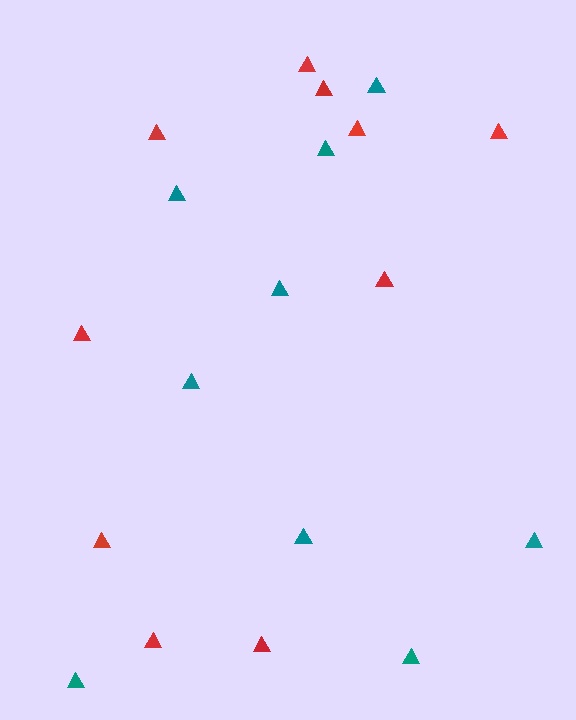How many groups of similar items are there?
There are 2 groups: one group of red triangles (10) and one group of teal triangles (9).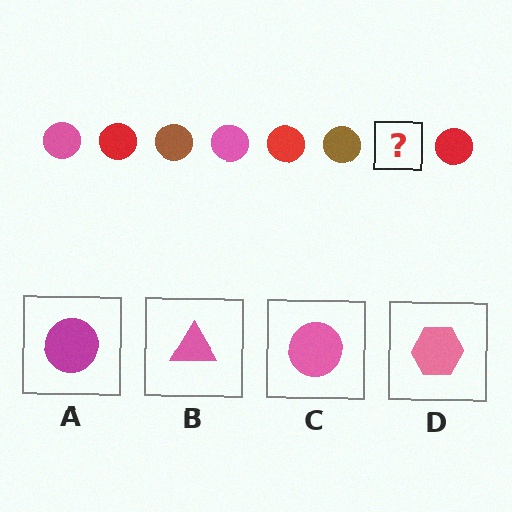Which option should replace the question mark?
Option C.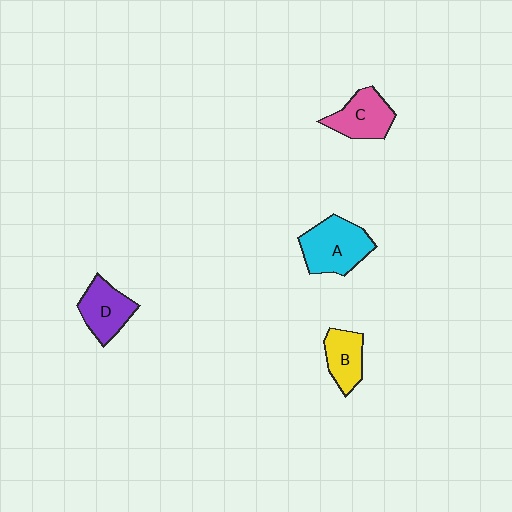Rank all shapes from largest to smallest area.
From largest to smallest: A (cyan), C (pink), D (purple), B (yellow).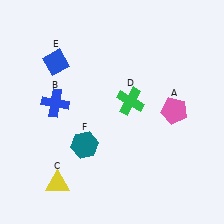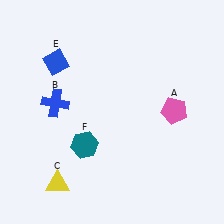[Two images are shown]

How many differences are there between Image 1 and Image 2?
There is 1 difference between the two images.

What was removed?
The green cross (D) was removed in Image 2.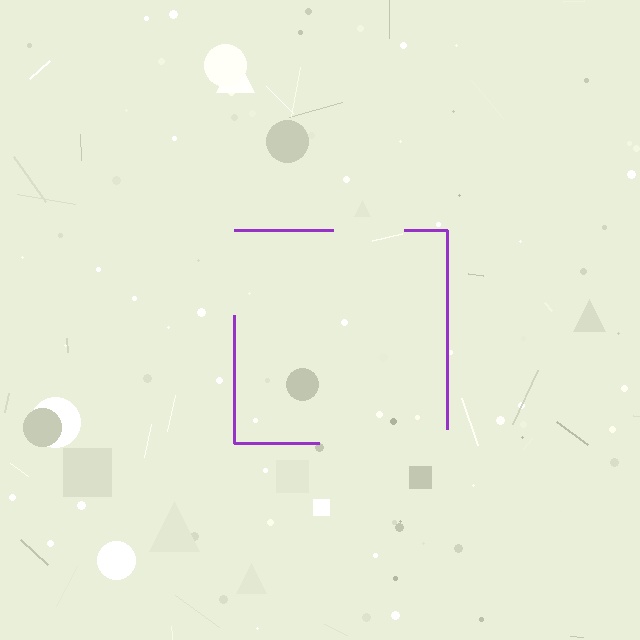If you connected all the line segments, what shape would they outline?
They would outline a square.